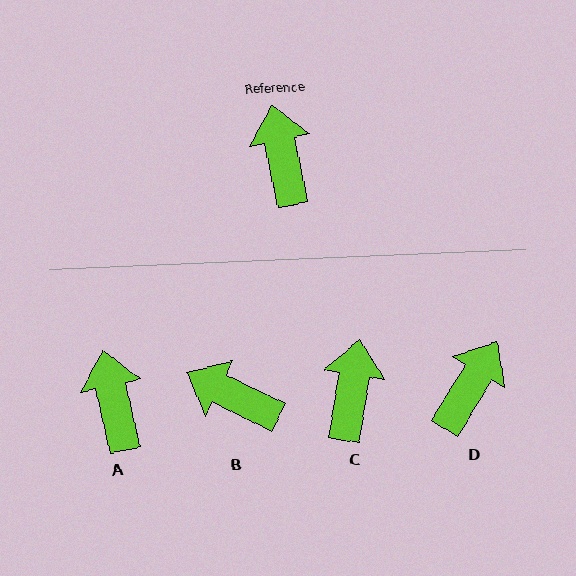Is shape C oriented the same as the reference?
No, it is off by about 21 degrees.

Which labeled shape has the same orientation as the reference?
A.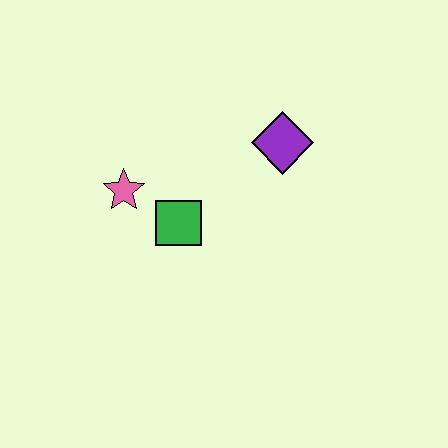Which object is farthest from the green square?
The purple diamond is farthest from the green square.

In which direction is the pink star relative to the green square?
The pink star is to the left of the green square.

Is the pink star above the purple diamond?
No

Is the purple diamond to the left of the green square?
No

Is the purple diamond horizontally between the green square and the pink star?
No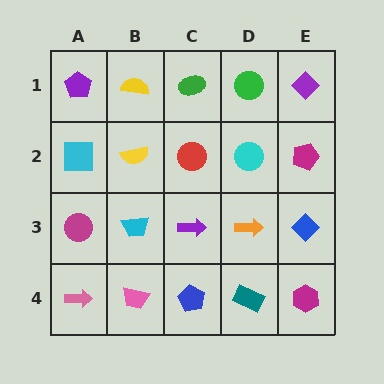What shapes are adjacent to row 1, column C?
A red circle (row 2, column C), a yellow semicircle (row 1, column B), a green circle (row 1, column D).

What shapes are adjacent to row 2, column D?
A green circle (row 1, column D), an orange arrow (row 3, column D), a red circle (row 2, column C), a magenta pentagon (row 2, column E).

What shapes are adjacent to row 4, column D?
An orange arrow (row 3, column D), a blue pentagon (row 4, column C), a magenta hexagon (row 4, column E).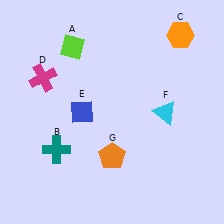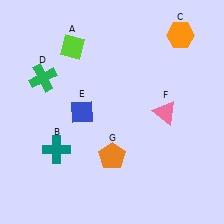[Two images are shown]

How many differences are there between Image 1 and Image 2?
There are 2 differences between the two images.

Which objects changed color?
D changed from magenta to green. F changed from cyan to pink.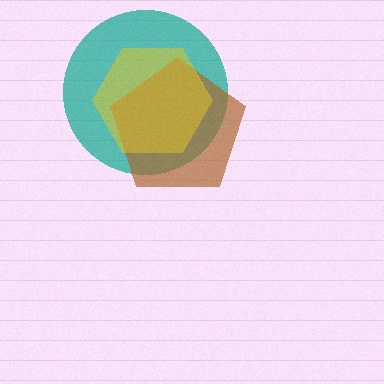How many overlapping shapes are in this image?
There are 3 overlapping shapes in the image.